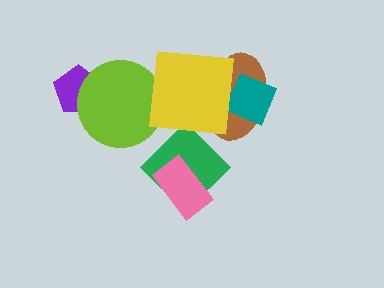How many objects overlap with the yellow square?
2 objects overlap with the yellow square.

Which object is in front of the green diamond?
The pink rectangle is in front of the green diamond.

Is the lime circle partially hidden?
Yes, it is partially covered by another shape.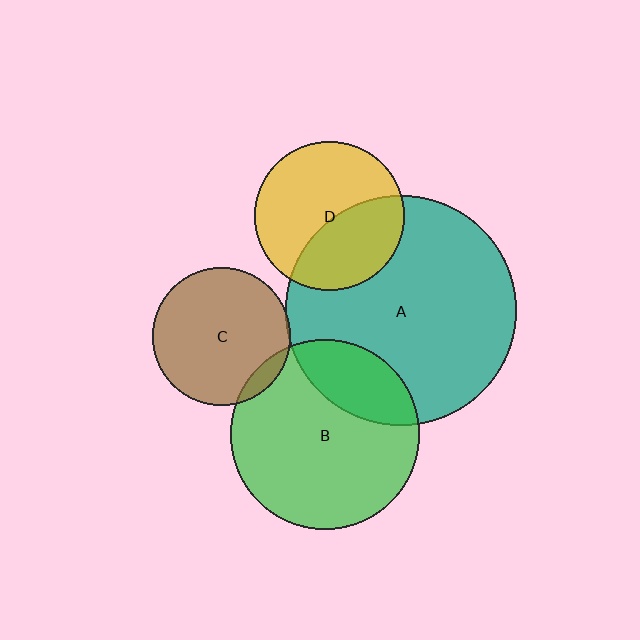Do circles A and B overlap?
Yes.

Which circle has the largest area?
Circle A (teal).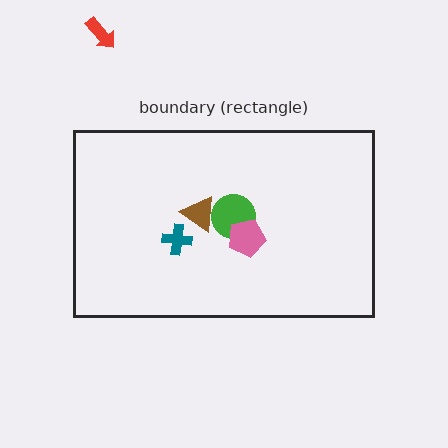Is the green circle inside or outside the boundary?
Inside.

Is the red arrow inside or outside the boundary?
Outside.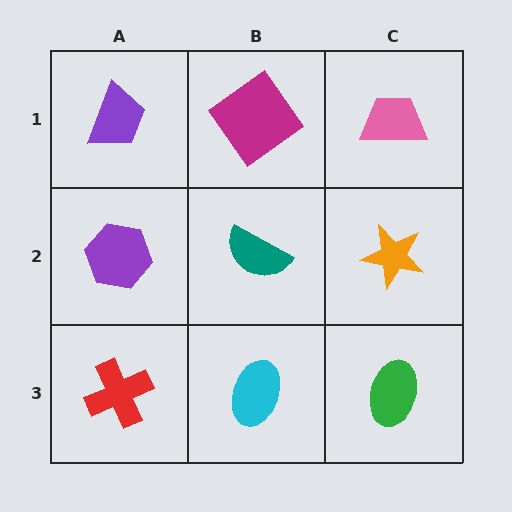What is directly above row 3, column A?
A purple hexagon.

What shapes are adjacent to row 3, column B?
A teal semicircle (row 2, column B), a red cross (row 3, column A), a green ellipse (row 3, column C).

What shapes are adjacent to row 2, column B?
A magenta diamond (row 1, column B), a cyan ellipse (row 3, column B), a purple hexagon (row 2, column A), an orange star (row 2, column C).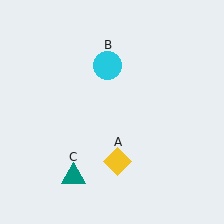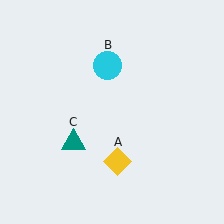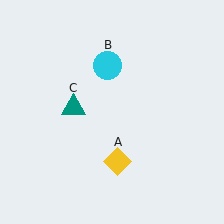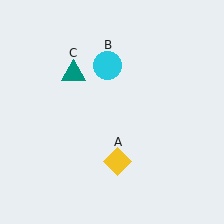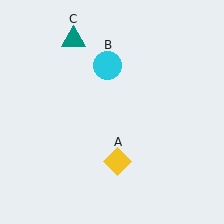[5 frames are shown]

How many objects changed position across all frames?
1 object changed position: teal triangle (object C).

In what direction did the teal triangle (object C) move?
The teal triangle (object C) moved up.